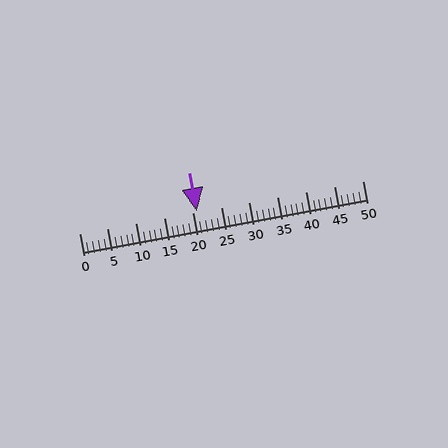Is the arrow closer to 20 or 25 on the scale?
The arrow is closer to 20.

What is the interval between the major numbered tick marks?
The major tick marks are spaced 5 units apart.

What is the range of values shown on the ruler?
The ruler shows values from 0 to 50.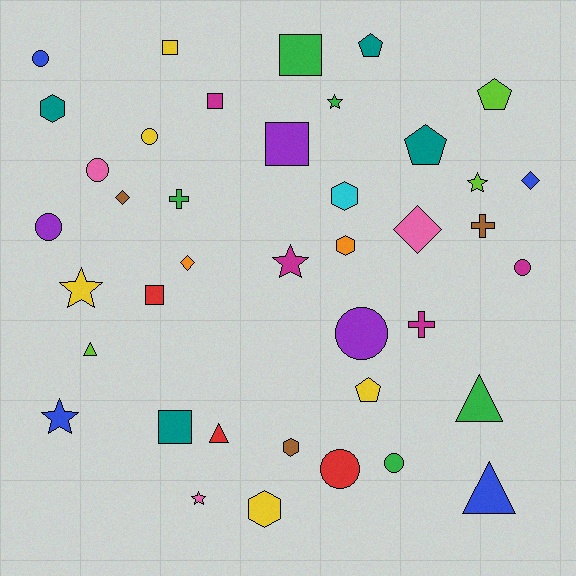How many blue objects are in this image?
There are 4 blue objects.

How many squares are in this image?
There are 6 squares.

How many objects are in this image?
There are 40 objects.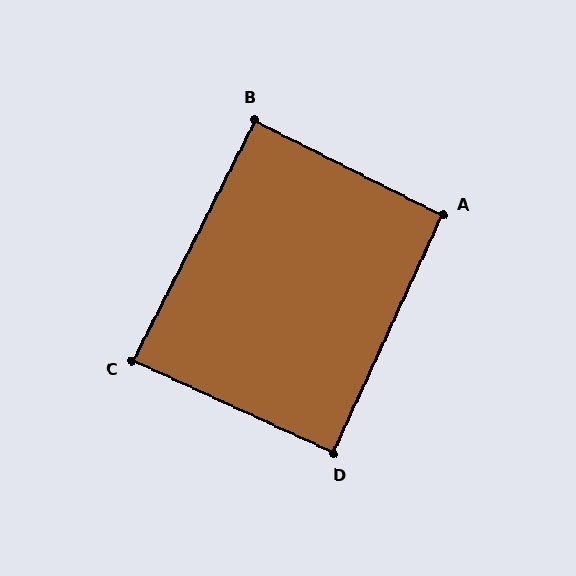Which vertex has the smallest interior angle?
C, at approximately 88 degrees.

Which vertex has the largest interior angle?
A, at approximately 92 degrees.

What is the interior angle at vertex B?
Approximately 90 degrees (approximately right).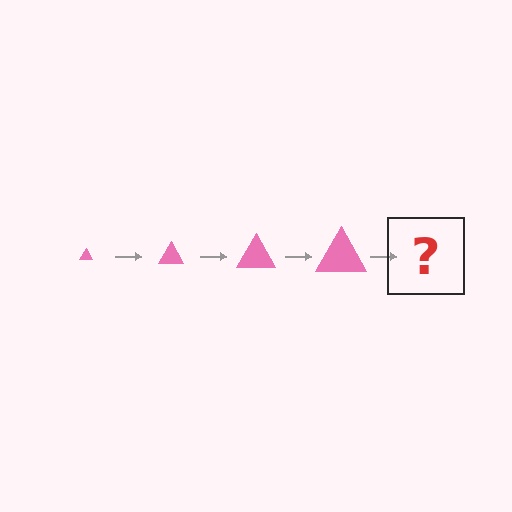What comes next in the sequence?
The next element should be a pink triangle, larger than the previous one.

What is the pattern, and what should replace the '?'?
The pattern is that the triangle gets progressively larger each step. The '?' should be a pink triangle, larger than the previous one.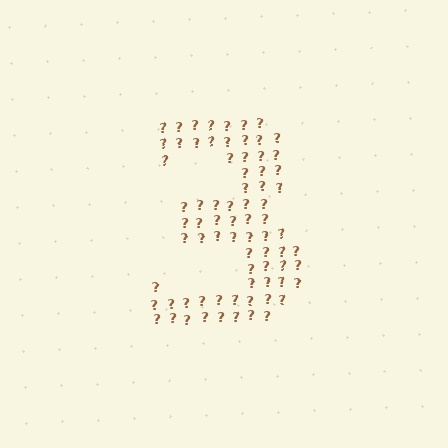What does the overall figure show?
The overall figure shows the digit 3.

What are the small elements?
The small elements are question marks.